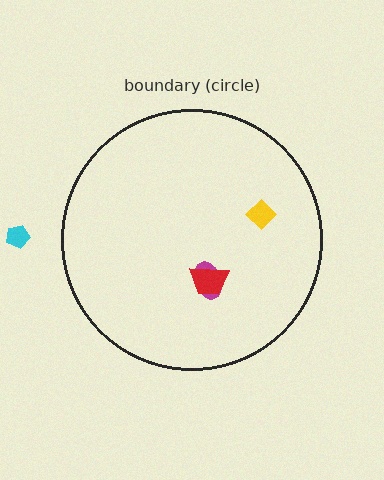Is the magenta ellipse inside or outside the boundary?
Inside.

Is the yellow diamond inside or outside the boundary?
Inside.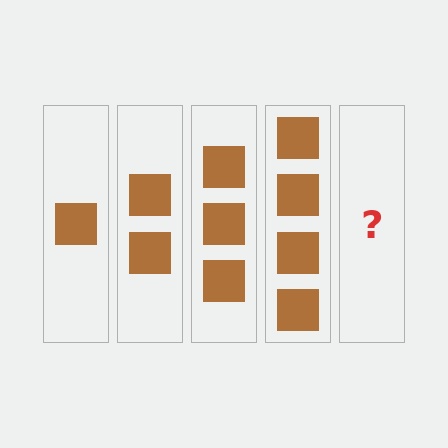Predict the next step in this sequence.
The next step is 5 squares.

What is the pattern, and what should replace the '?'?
The pattern is that each step adds one more square. The '?' should be 5 squares.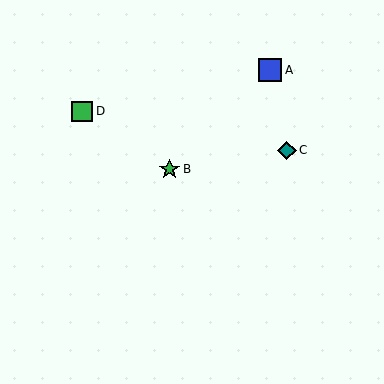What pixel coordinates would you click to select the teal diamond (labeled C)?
Click at (287, 150) to select the teal diamond C.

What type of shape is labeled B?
Shape B is a green star.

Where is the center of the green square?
The center of the green square is at (82, 111).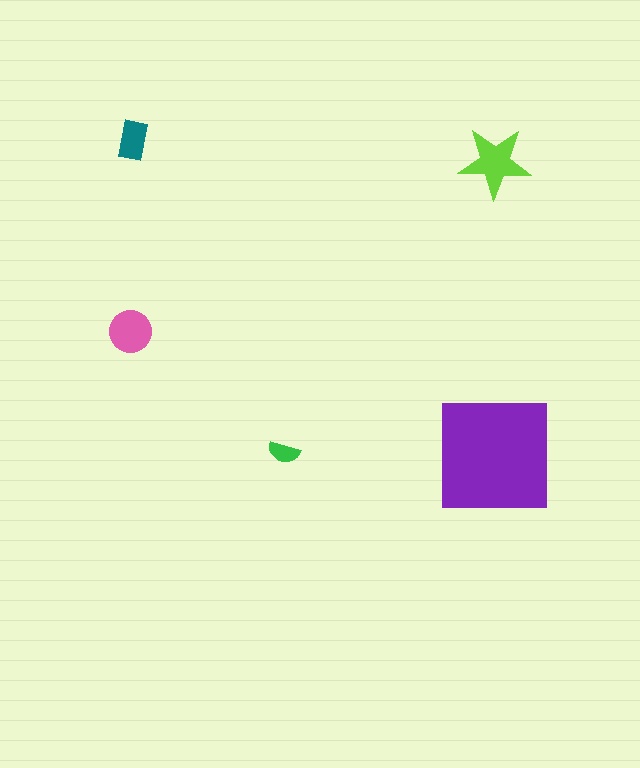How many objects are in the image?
There are 5 objects in the image.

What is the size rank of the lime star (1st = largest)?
2nd.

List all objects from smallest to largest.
The green semicircle, the teal rectangle, the pink circle, the lime star, the purple square.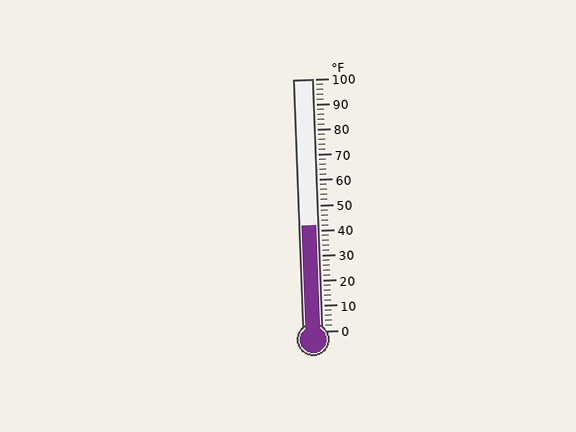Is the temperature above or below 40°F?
The temperature is above 40°F.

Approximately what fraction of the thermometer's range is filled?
The thermometer is filled to approximately 40% of its range.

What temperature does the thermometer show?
The thermometer shows approximately 42°F.